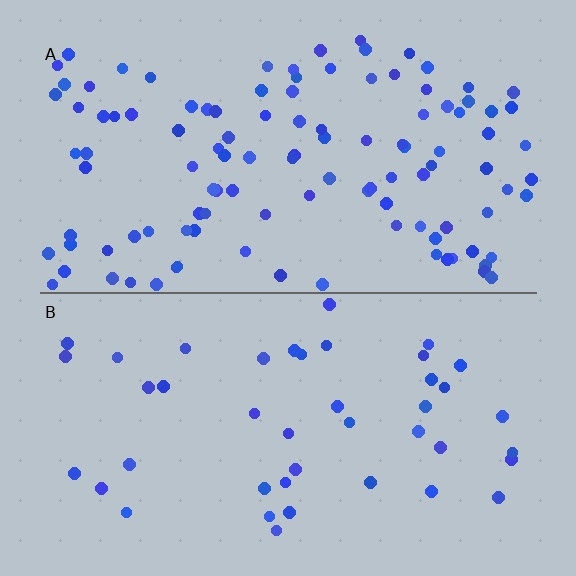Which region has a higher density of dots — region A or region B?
A (the top).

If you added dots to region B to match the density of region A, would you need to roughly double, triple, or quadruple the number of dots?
Approximately triple.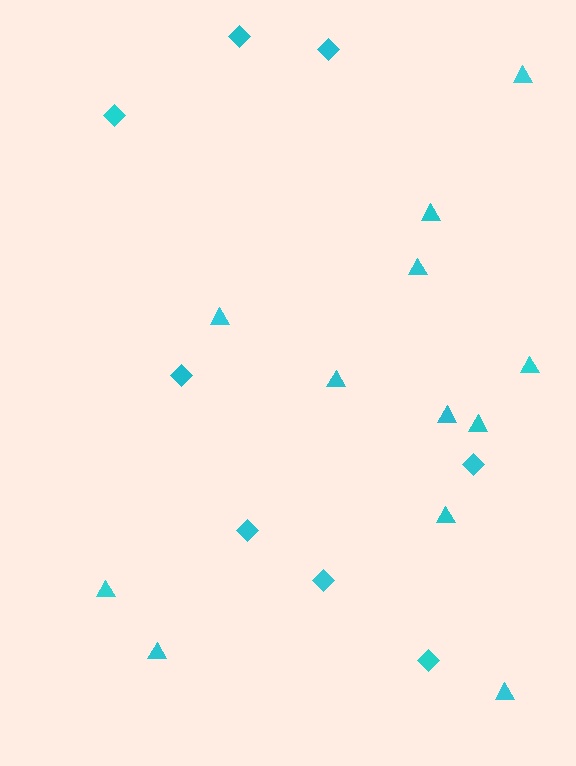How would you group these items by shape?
There are 2 groups: one group of triangles (12) and one group of diamonds (8).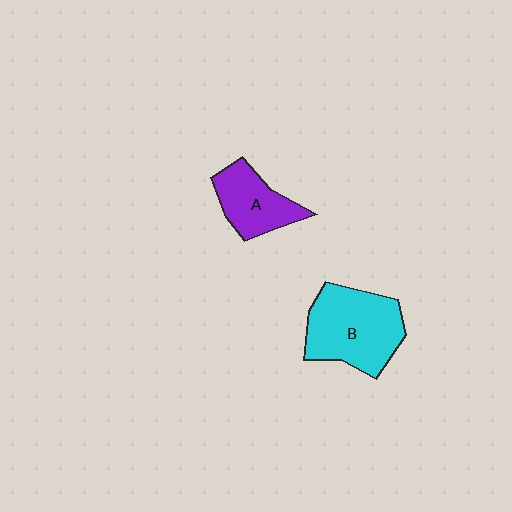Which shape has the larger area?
Shape B (cyan).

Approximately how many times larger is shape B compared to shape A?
Approximately 1.6 times.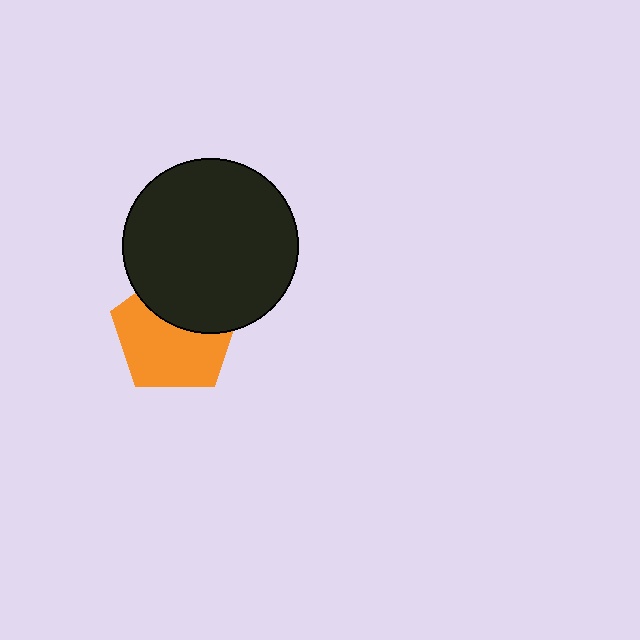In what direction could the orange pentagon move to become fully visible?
The orange pentagon could move down. That would shift it out from behind the black circle entirely.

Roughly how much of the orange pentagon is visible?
About half of it is visible (roughly 62%).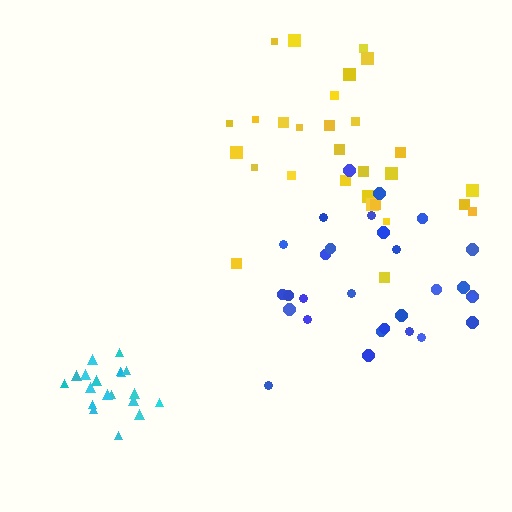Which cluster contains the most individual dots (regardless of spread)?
Yellow (29).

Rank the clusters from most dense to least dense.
cyan, blue, yellow.